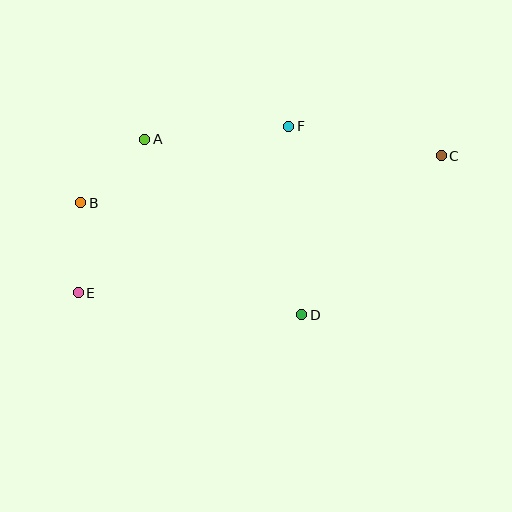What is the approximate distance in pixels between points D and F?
The distance between D and F is approximately 189 pixels.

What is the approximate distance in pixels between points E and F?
The distance between E and F is approximately 268 pixels.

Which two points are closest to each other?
Points B and E are closest to each other.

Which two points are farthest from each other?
Points C and E are farthest from each other.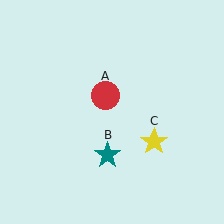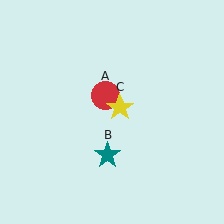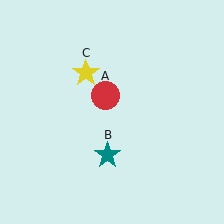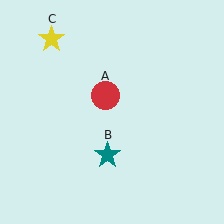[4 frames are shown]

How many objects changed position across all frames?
1 object changed position: yellow star (object C).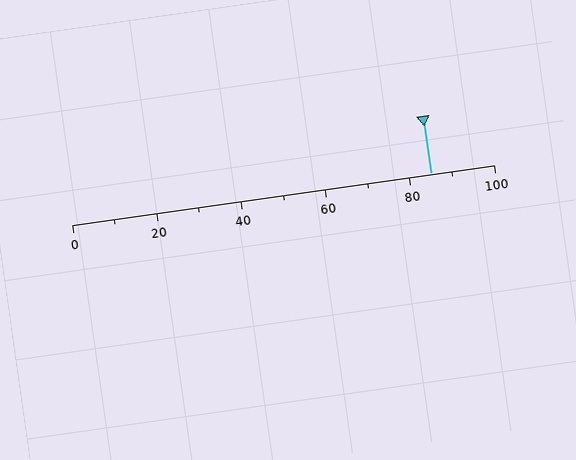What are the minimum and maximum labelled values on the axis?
The axis runs from 0 to 100.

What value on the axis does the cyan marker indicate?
The marker indicates approximately 85.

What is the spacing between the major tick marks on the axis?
The major ticks are spaced 20 apart.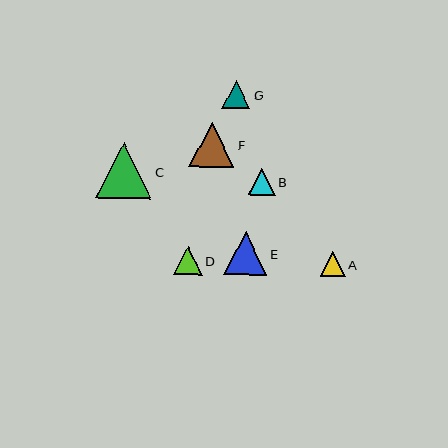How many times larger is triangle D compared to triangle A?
Triangle D is approximately 1.1 times the size of triangle A.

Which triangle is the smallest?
Triangle A is the smallest with a size of approximately 25 pixels.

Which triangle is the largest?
Triangle C is the largest with a size of approximately 56 pixels.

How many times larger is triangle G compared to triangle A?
Triangle G is approximately 1.1 times the size of triangle A.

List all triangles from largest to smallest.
From largest to smallest: C, F, E, D, G, B, A.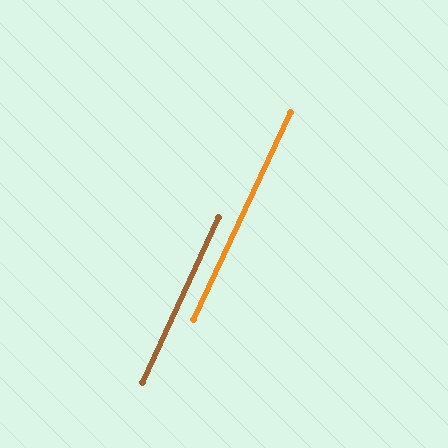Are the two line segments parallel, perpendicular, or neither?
Parallel — their directions differ by only 0.3°.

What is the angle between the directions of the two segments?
Approximately 0 degrees.